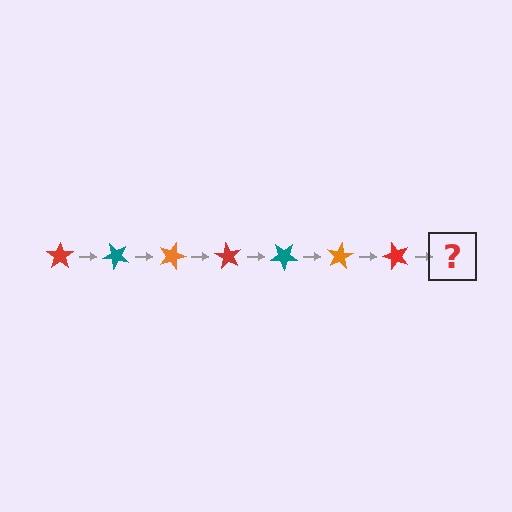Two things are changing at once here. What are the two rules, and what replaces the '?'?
The two rules are that it rotates 45 degrees each step and the color cycles through red, teal, and orange. The '?' should be a teal star, rotated 315 degrees from the start.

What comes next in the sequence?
The next element should be a teal star, rotated 315 degrees from the start.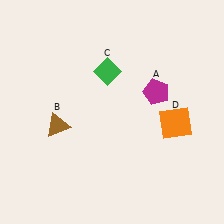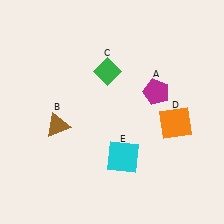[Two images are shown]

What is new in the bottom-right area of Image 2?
A cyan square (E) was added in the bottom-right area of Image 2.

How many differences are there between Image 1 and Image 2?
There is 1 difference between the two images.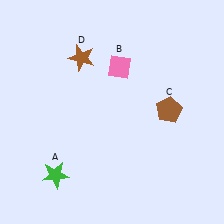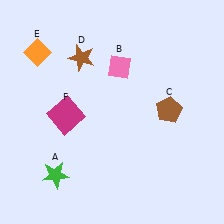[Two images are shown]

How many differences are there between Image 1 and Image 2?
There are 2 differences between the two images.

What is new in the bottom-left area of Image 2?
A magenta square (F) was added in the bottom-left area of Image 2.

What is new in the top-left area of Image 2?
An orange diamond (E) was added in the top-left area of Image 2.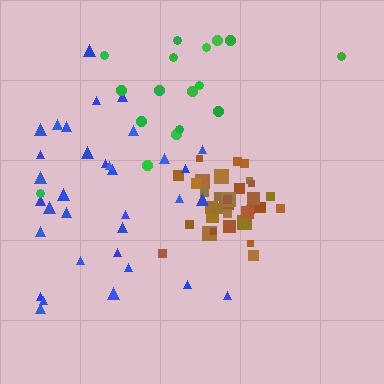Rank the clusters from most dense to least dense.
brown, blue, green.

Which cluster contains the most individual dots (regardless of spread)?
Brown (35).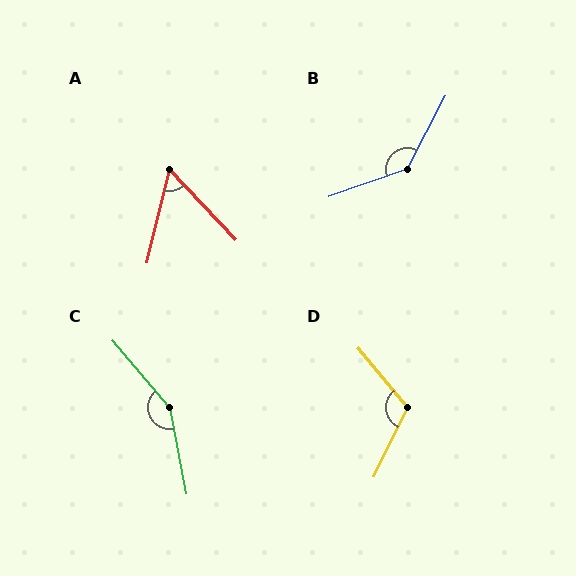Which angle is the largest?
C, at approximately 150 degrees.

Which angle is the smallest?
A, at approximately 57 degrees.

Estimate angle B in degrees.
Approximately 137 degrees.